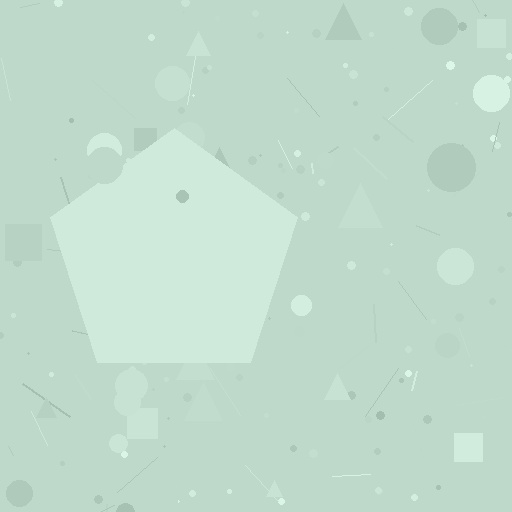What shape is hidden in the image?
A pentagon is hidden in the image.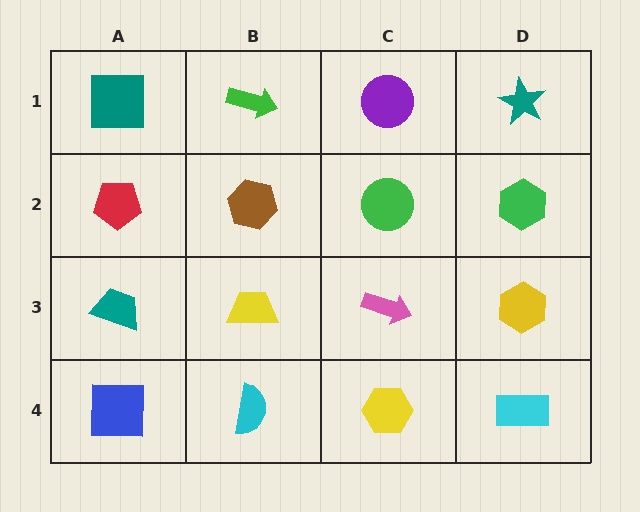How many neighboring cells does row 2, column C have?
4.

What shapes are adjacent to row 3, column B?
A brown hexagon (row 2, column B), a cyan semicircle (row 4, column B), a teal trapezoid (row 3, column A), a pink arrow (row 3, column C).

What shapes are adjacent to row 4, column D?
A yellow hexagon (row 3, column D), a yellow hexagon (row 4, column C).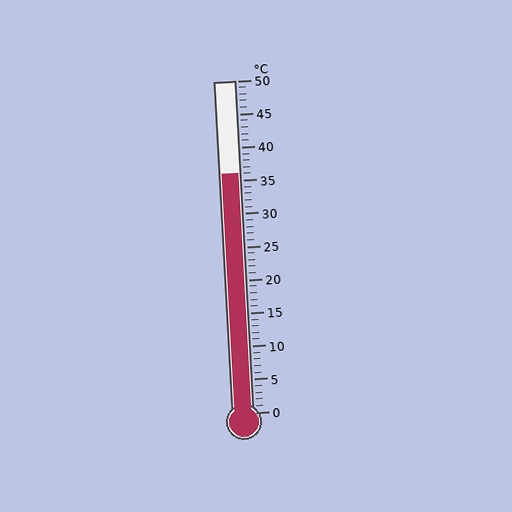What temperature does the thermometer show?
The thermometer shows approximately 36°C.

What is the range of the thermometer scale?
The thermometer scale ranges from 0°C to 50°C.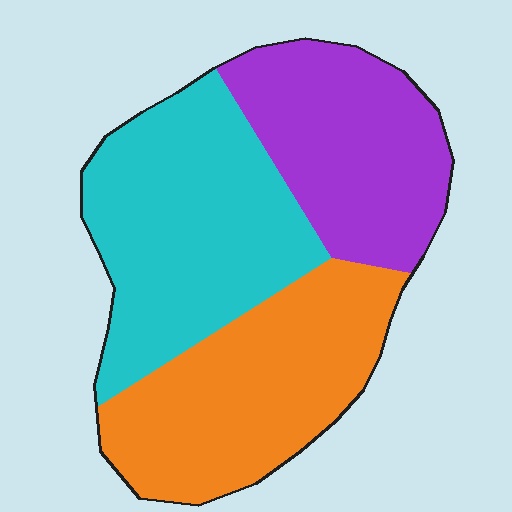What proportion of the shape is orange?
Orange takes up about one third (1/3) of the shape.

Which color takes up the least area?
Purple, at roughly 30%.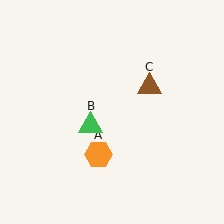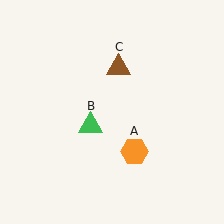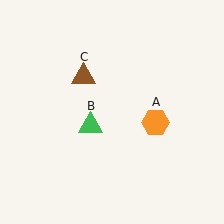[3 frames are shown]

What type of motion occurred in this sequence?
The orange hexagon (object A), brown triangle (object C) rotated counterclockwise around the center of the scene.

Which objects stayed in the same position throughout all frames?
Green triangle (object B) remained stationary.